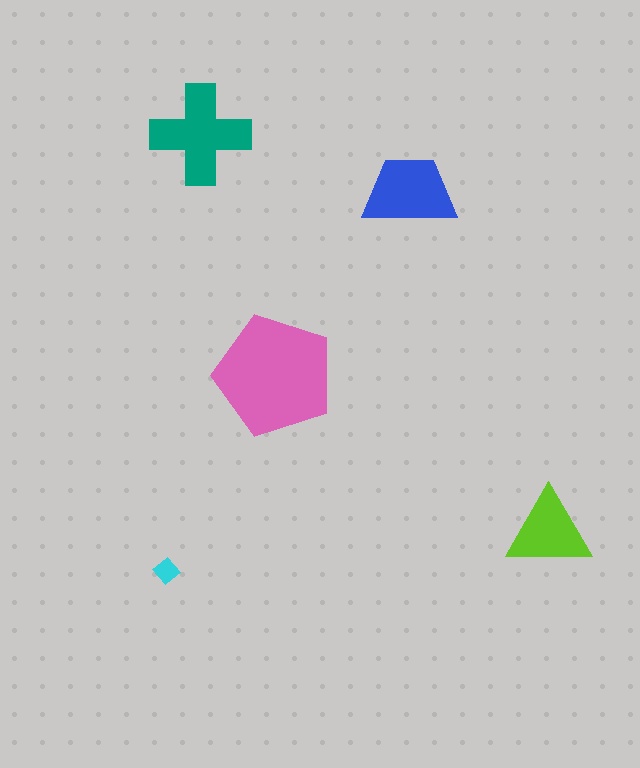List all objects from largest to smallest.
The pink pentagon, the teal cross, the blue trapezoid, the lime triangle, the cyan diamond.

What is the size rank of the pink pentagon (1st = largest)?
1st.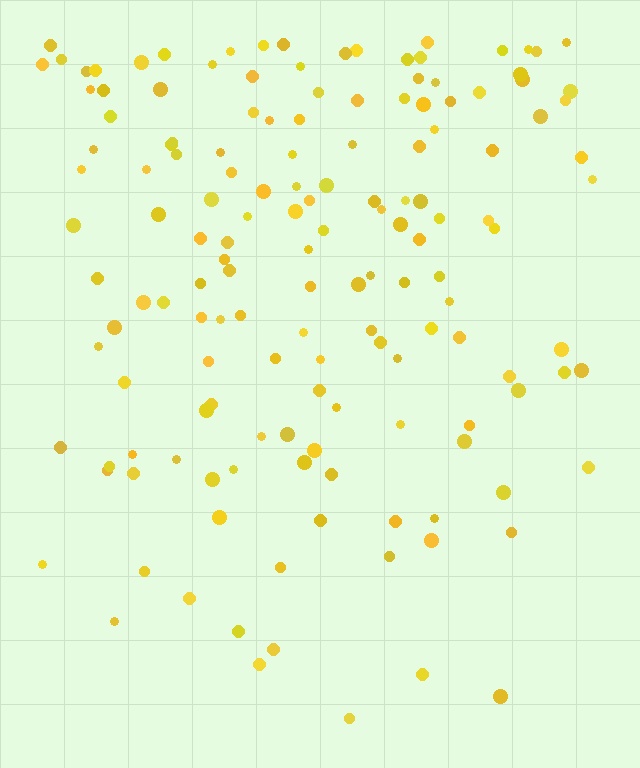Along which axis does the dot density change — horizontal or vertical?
Vertical.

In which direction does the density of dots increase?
From bottom to top, with the top side densest.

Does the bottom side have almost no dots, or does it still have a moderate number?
Still a moderate number, just noticeably fewer than the top.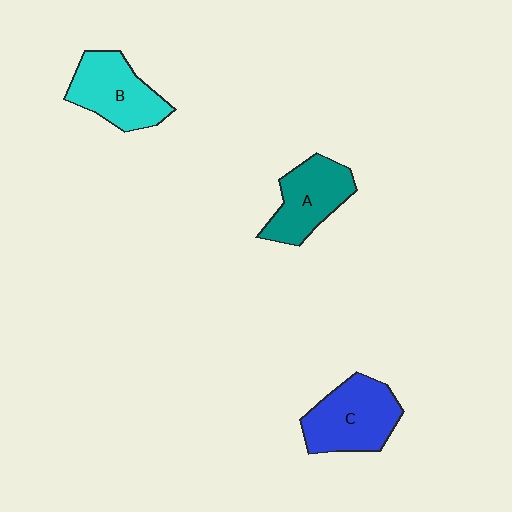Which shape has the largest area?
Shape C (blue).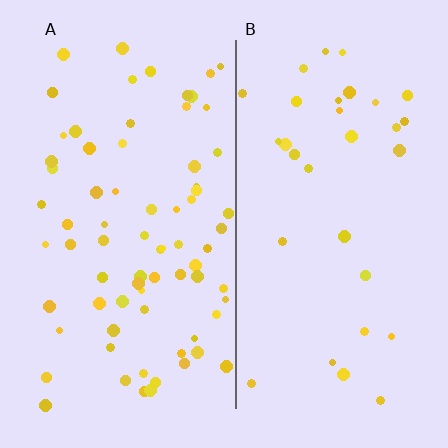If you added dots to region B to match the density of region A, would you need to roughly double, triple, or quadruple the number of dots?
Approximately double.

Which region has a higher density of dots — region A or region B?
A (the left).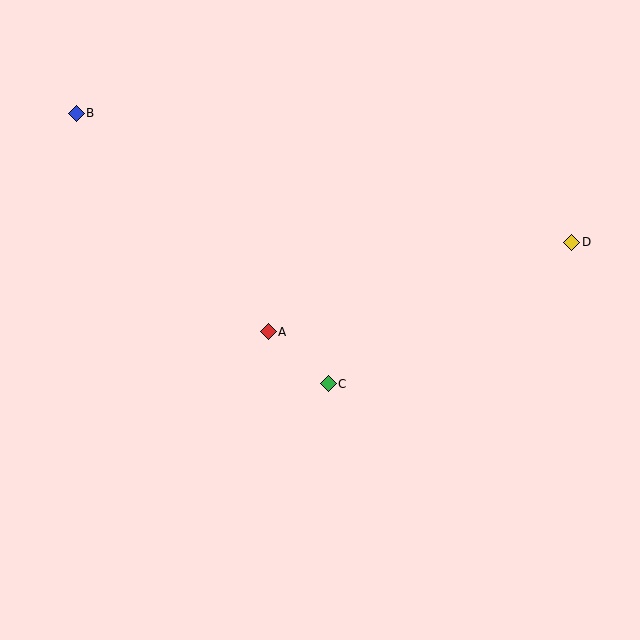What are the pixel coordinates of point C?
Point C is at (328, 384).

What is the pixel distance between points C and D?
The distance between C and D is 281 pixels.